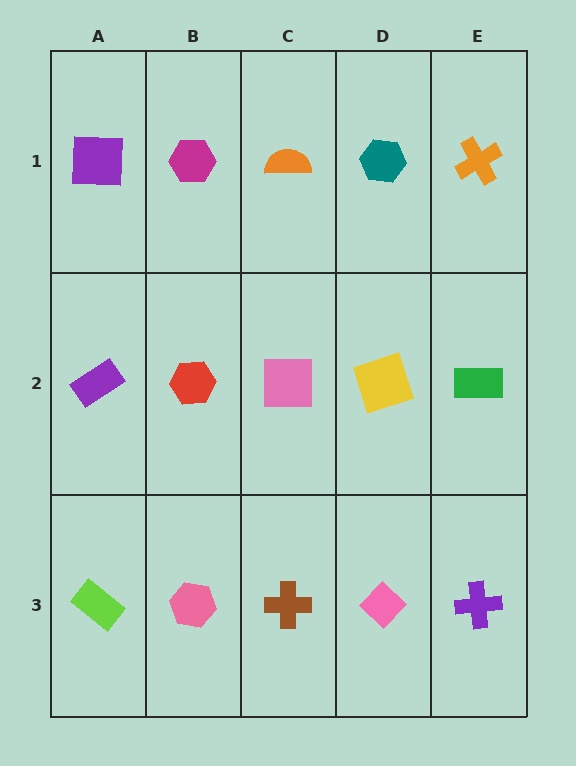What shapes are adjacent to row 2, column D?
A teal hexagon (row 1, column D), a pink diamond (row 3, column D), a pink square (row 2, column C), a green rectangle (row 2, column E).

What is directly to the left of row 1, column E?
A teal hexagon.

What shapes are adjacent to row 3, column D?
A yellow square (row 2, column D), a brown cross (row 3, column C), a purple cross (row 3, column E).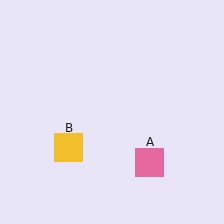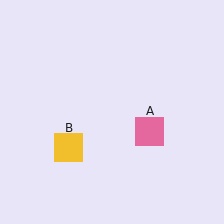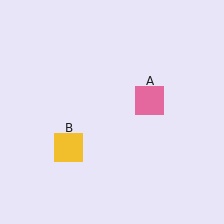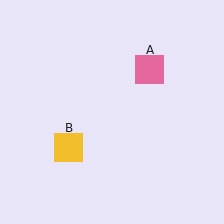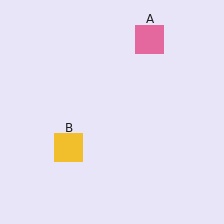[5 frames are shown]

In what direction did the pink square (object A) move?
The pink square (object A) moved up.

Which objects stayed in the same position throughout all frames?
Yellow square (object B) remained stationary.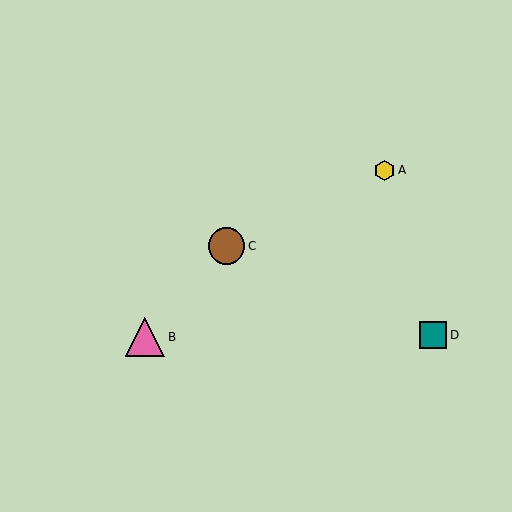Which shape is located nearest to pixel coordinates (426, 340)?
The teal square (labeled D) at (433, 335) is nearest to that location.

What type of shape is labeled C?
Shape C is a brown circle.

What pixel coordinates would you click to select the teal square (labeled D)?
Click at (433, 335) to select the teal square D.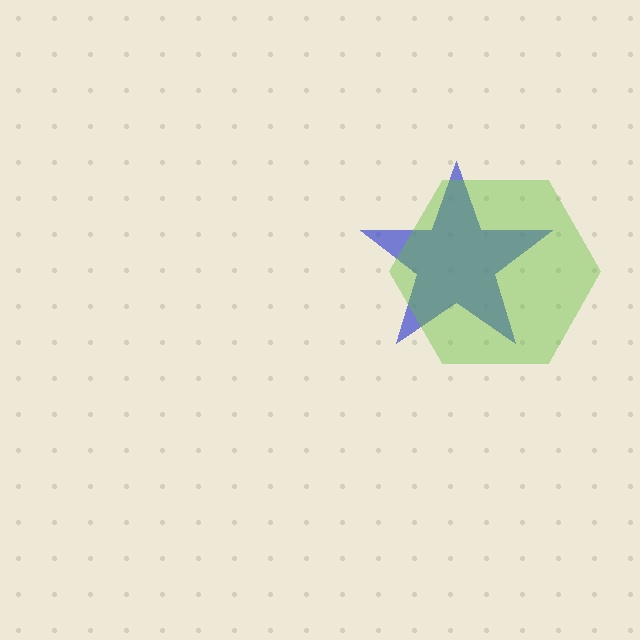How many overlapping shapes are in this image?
There are 2 overlapping shapes in the image.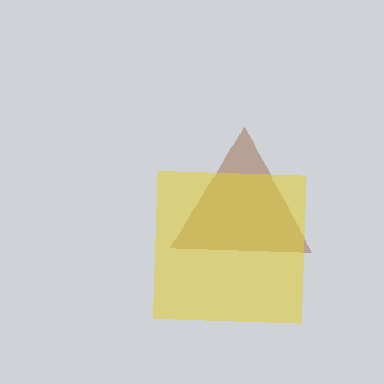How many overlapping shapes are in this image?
There are 2 overlapping shapes in the image.